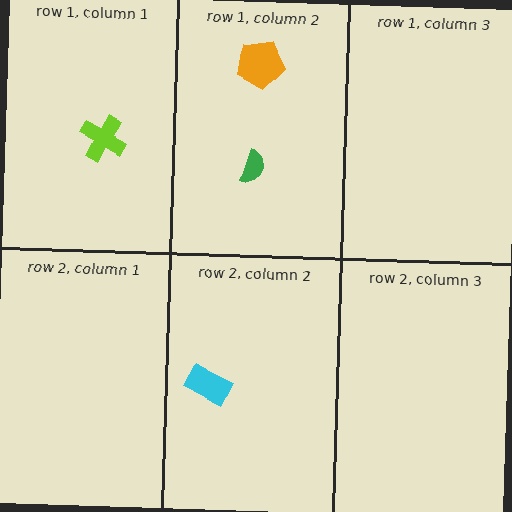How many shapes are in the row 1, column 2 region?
2.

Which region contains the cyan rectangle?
The row 2, column 2 region.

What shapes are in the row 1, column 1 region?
The lime cross.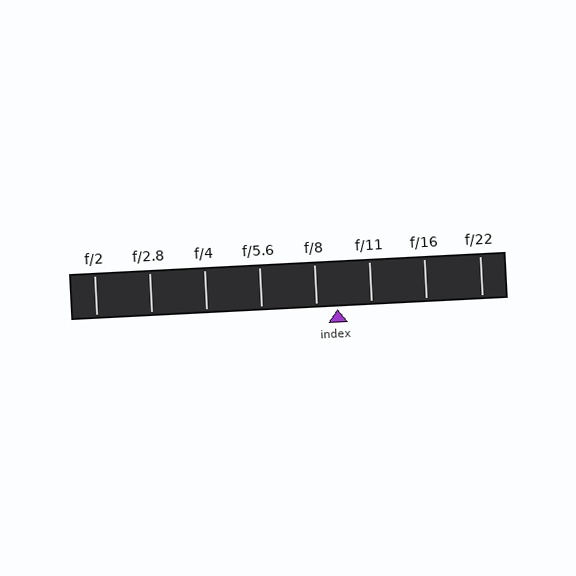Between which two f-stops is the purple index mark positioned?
The index mark is between f/8 and f/11.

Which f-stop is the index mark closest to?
The index mark is closest to f/8.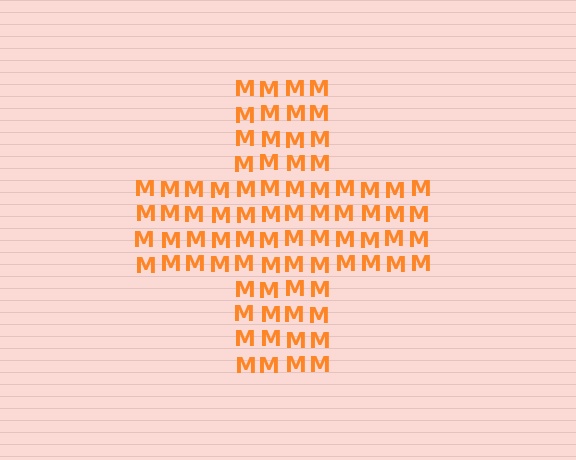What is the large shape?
The large shape is a cross.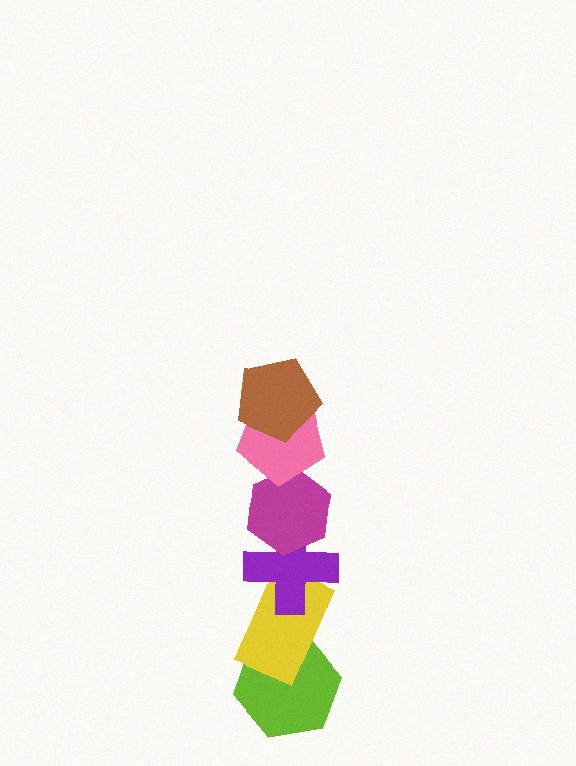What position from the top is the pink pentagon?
The pink pentagon is 2nd from the top.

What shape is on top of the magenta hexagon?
The pink pentagon is on top of the magenta hexagon.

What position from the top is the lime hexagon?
The lime hexagon is 6th from the top.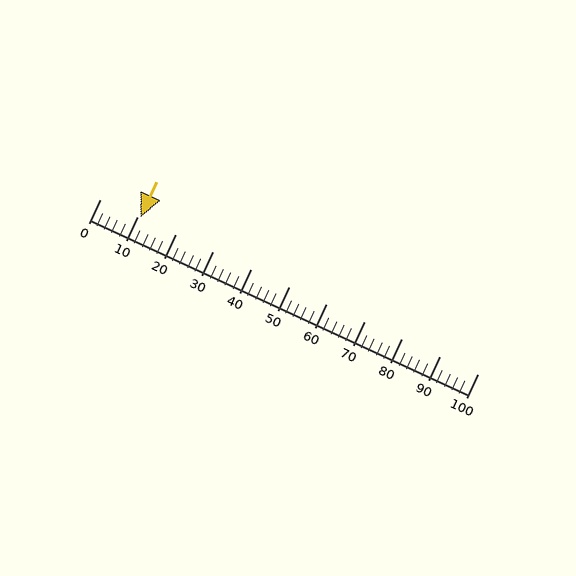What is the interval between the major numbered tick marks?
The major tick marks are spaced 10 units apart.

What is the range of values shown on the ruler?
The ruler shows values from 0 to 100.